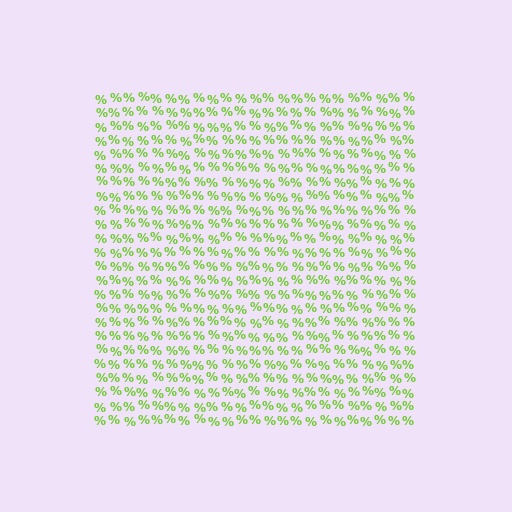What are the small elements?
The small elements are percent signs.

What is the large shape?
The large shape is a square.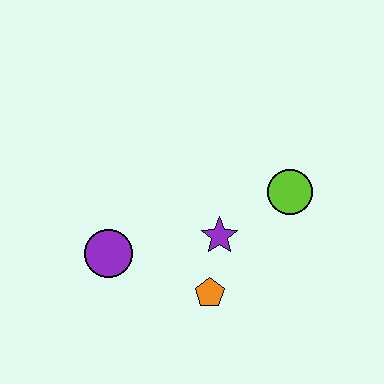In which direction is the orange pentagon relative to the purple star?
The orange pentagon is below the purple star.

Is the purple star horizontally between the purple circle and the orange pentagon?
No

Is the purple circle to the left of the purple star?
Yes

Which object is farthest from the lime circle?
The purple circle is farthest from the lime circle.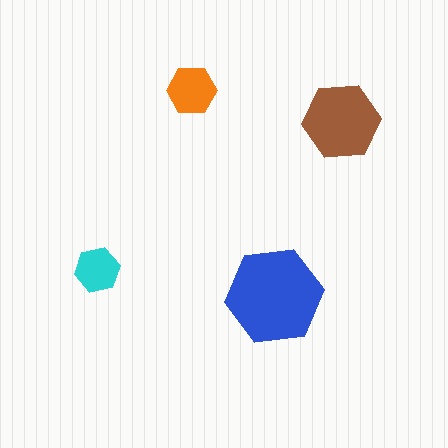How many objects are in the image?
There are 4 objects in the image.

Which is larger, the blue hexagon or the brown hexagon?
The blue one.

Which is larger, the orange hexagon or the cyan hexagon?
The orange one.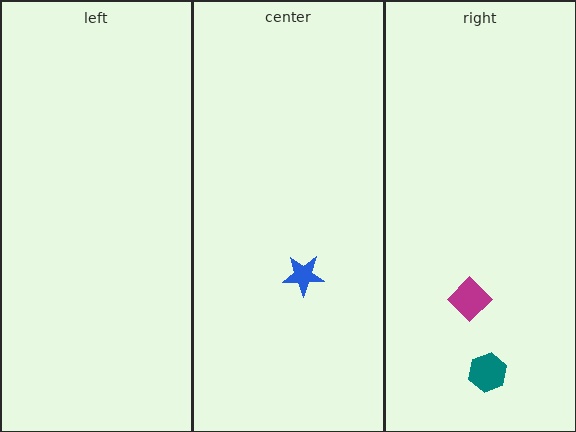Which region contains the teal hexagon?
The right region.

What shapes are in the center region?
The blue star.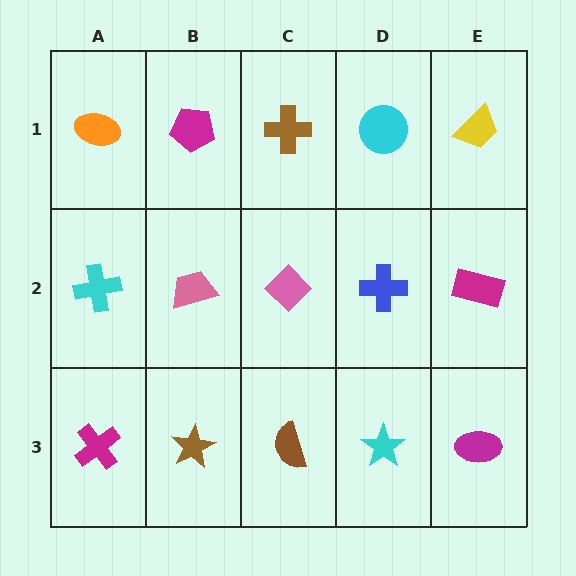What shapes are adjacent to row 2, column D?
A cyan circle (row 1, column D), a cyan star (row 3, column D), a pink diamond (row 2, column C), a magenta rectangle (row 2, column E).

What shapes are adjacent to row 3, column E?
A magenta rectangle (row 2, column E), a cyan star (row 3, column D).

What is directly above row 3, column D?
A blue cross.